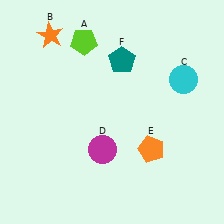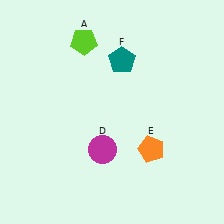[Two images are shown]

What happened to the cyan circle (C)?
The cyan circle (C) was removed in Image 2. It was in the top-right area of Image 1.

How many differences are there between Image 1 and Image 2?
There are 2 differences between the two images.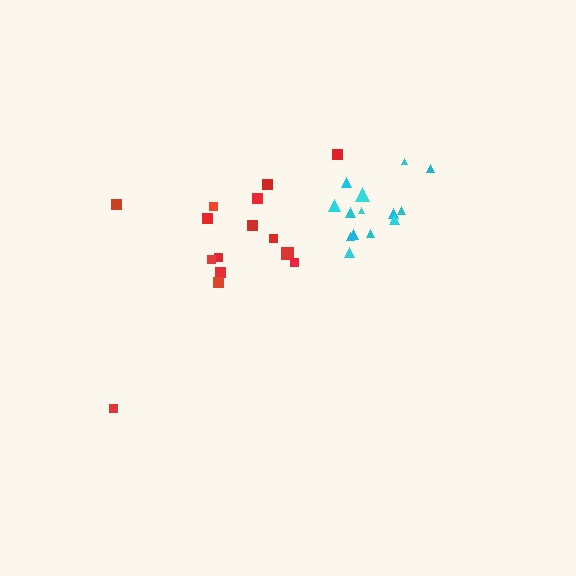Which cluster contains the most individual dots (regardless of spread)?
Red (15).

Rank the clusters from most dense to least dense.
cyan, red.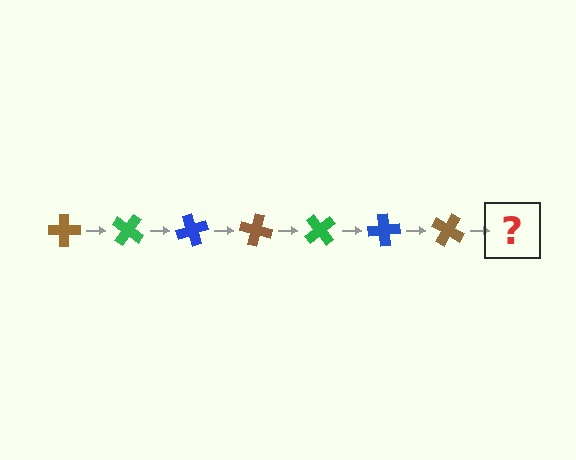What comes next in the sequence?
The next element should be a green cross, rotated 245 degrees from the start.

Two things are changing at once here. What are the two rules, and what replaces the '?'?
The two rules are that it rotates 35 degrees each step and the color cycles through brown, green, and blue. The '?' should be a green cross, rotated 245 degrees from the start.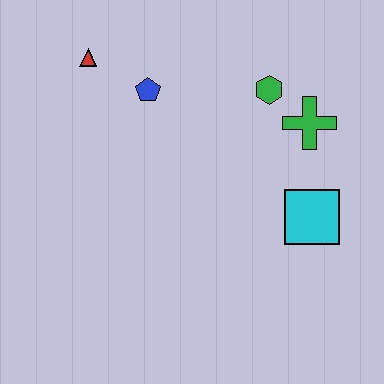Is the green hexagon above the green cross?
Yes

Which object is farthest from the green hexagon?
The red triangle is farthest from the green hexagon.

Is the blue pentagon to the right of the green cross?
No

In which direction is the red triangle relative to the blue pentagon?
The red triangle is to the left of the blue pentagon.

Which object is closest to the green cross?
The green hexagon is closest to the green cross.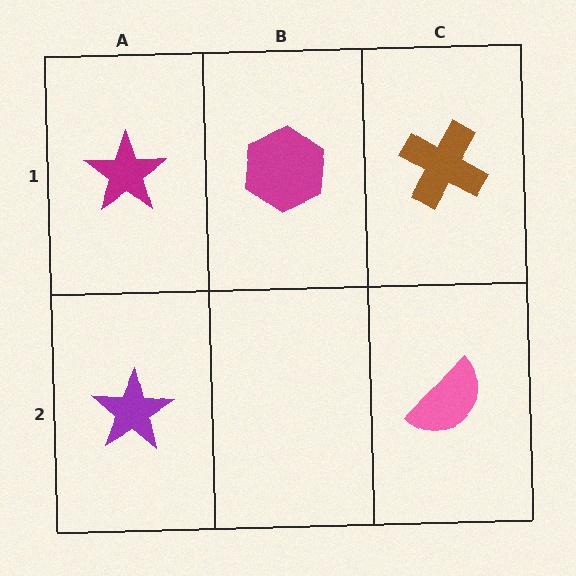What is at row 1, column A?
A magenta star.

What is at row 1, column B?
A magenta hexagon.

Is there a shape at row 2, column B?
No, that cell is empty.